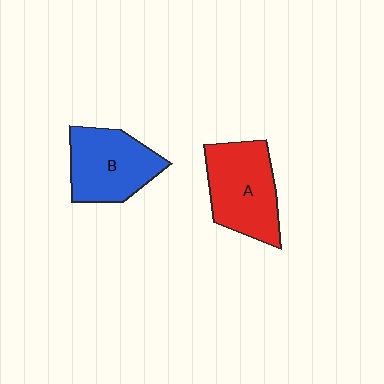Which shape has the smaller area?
Shape B (blue).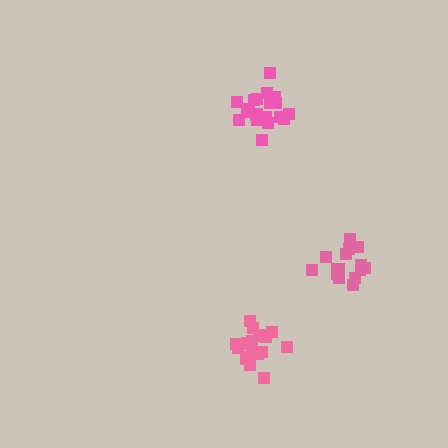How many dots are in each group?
Group 1: 20 dots, Group 2: 15 dots, Group 3: 20 dots (55 total).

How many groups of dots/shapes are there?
There are 3 groups.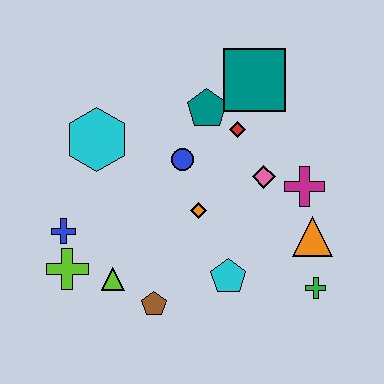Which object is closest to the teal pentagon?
The red diamond is closest to the teal pentagon.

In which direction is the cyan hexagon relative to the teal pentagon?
The cyan hexagon is to the left of the teal pentagon.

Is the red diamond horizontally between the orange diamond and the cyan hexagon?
No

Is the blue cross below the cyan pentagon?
No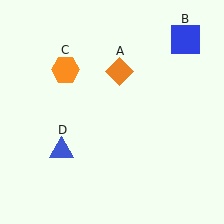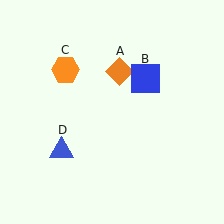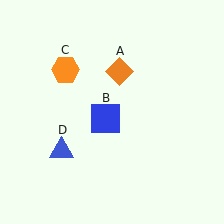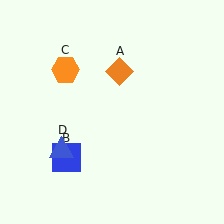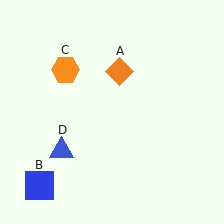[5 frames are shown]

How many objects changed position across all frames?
1 object changed position: blue square (object B).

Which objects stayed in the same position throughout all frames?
Orange diamond (object A) and orange hexagon (object C) and blue triangle (object D) remained stationary.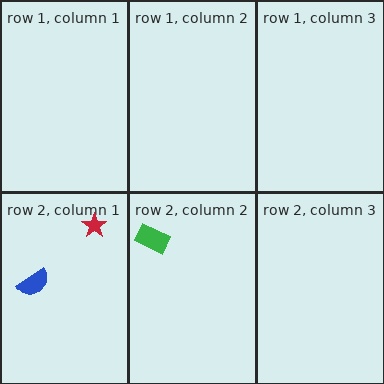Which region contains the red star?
The row 2, column 1 region.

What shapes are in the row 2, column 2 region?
The green rectangle.